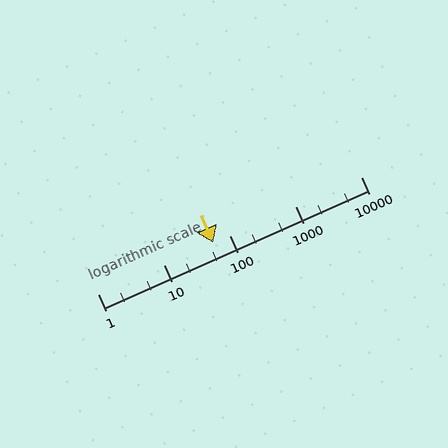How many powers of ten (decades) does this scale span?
The scale spans 4 decades, from 1 to 10000.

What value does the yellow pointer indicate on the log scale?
The pointer indicates approximately 58.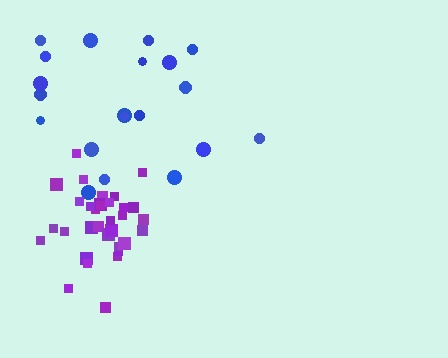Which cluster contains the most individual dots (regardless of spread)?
Purple (34).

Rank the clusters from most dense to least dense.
purple, blue.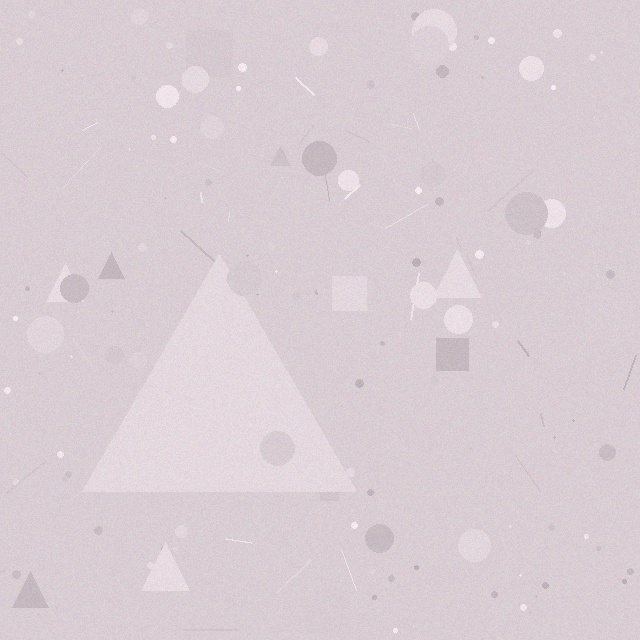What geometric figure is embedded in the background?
A triangle is embedded in the background.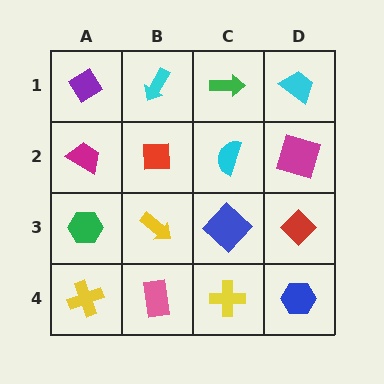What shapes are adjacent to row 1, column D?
A magenta square (row 2, column D), a green arrow (row 1, column C).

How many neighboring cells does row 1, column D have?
2.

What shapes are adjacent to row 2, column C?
A green arrow (row 1, column C), a blue diamond (row 3, column C), a red square (row 2, column B), a magenta square (row 2, column D).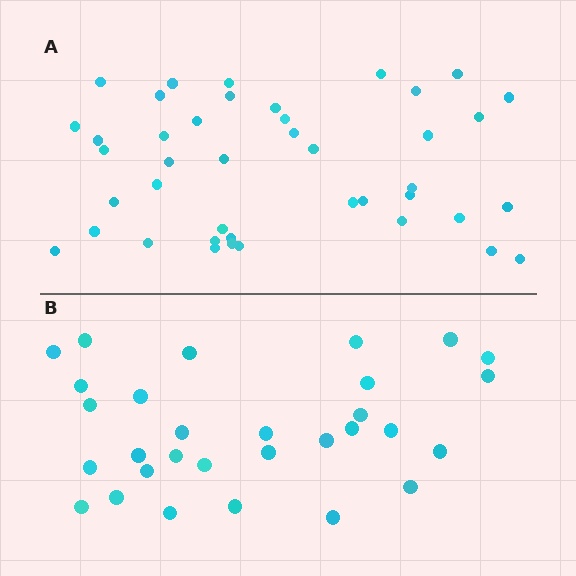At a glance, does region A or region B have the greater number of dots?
Region A (the top region) has more dots.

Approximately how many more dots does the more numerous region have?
Region A has roughly 12 or so more dots than region B.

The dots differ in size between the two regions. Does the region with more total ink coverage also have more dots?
No. Region B has more total ink coverage because its dots are larger, but region A actually contains more individual dots. Total area can be misleading — the number of items is what matters here.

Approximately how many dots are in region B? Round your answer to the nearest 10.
About 30 dots.